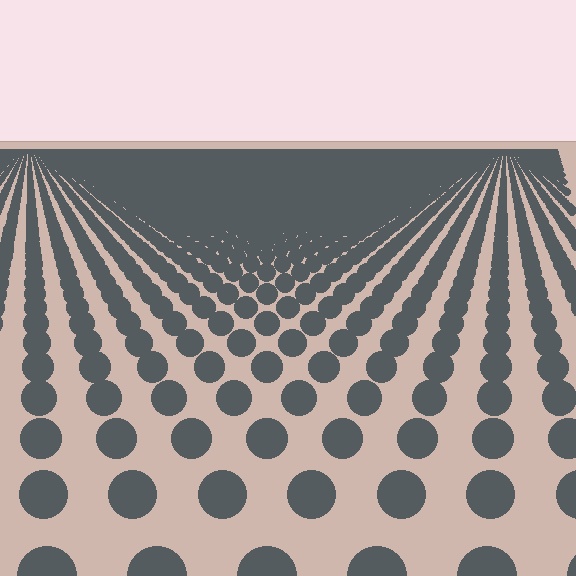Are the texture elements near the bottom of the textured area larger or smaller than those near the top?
Larger. Near the bottom, elements are closer to the viewer and appear at a bigger on-screen size.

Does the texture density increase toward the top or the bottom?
Density increases toward the top.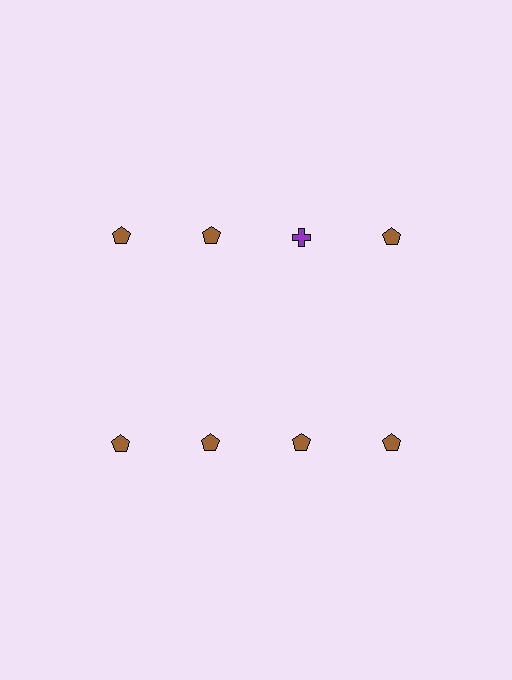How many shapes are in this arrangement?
There are 8 shapes arranged in a grid pattern.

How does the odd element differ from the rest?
It differs in both color (purple instead of brown) and shape (cross instead of pentagon).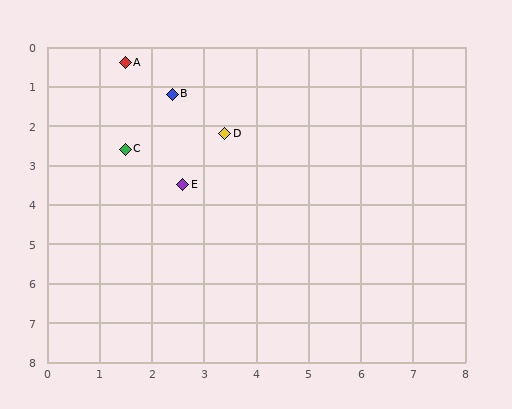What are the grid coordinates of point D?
Point D is at approximately (3.4, 2.2).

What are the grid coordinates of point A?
Point A is at approximately (1.5, 0.4).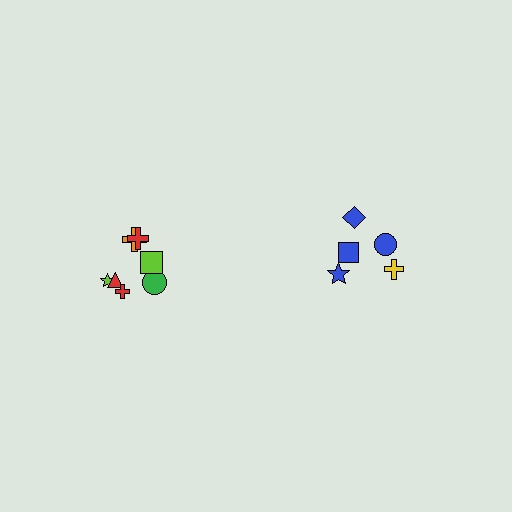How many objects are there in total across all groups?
There are 12 objects.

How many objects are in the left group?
There are 7 objects.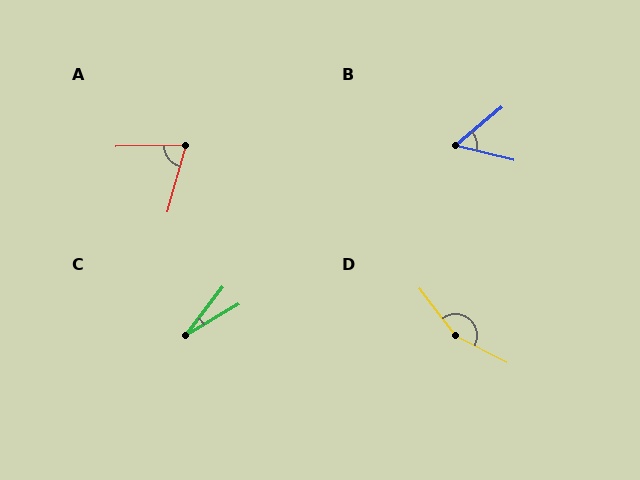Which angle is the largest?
D, at approximately 154 degrees.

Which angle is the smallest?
C, at approximately 22 degrees.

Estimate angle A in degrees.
Approximately 73 degrees.